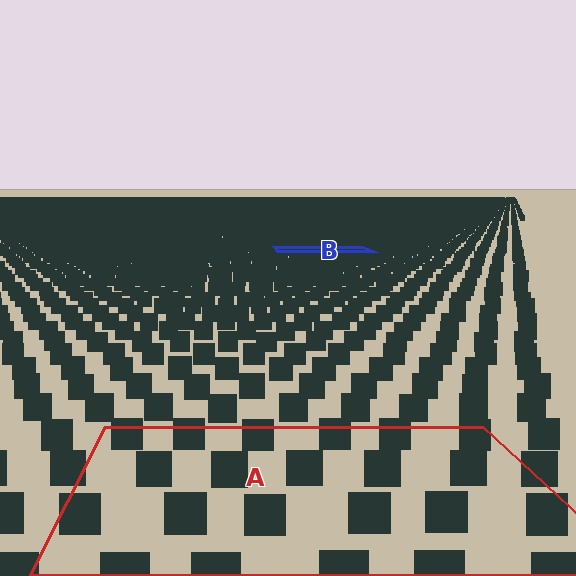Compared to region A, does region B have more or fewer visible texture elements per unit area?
Region B has more texture elements per unit area — they are packed more densely because it is farther away.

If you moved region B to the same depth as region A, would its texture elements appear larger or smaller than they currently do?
They would appear larger. At a closer depth, the same texture elements are projected at a bigger on-screen size.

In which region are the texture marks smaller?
The texture marks are smaller in region B, because it is farther away.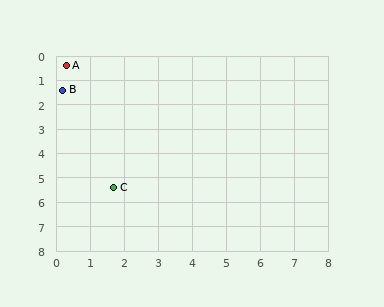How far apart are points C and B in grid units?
Points C and B are about 4.3 grid units apart.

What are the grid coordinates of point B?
Point B is at approximately (0.2, 1.4).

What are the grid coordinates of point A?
Point A is at approximately (0.3, 0.4).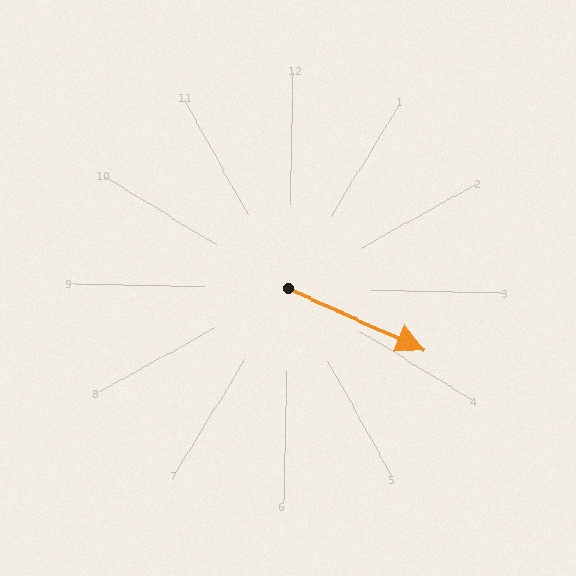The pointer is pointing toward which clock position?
Roughly 4 o'clock.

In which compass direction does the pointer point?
Southeast.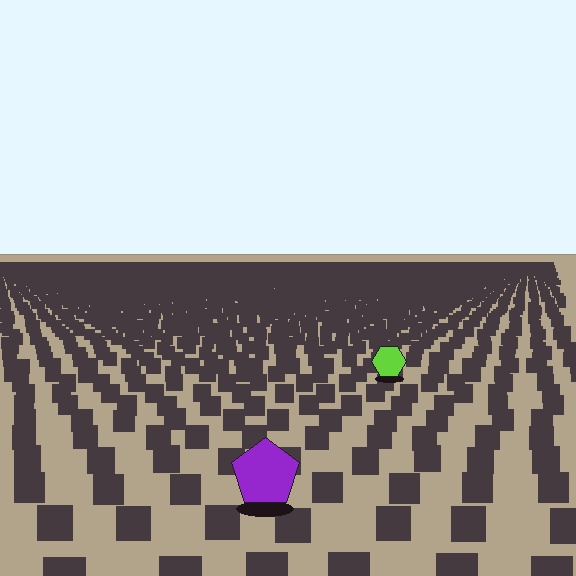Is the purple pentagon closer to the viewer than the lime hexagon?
Yes. The purple pentagon is closer — you can tell from the texture gradient: the ground texture is coarser near it.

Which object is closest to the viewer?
The purple pentagon is closest. The texture marks near it are larger and more spread out.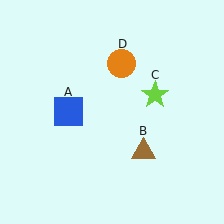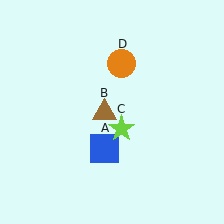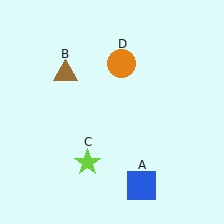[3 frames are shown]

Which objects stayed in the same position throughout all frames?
Orange circle (object D) remained stationary.